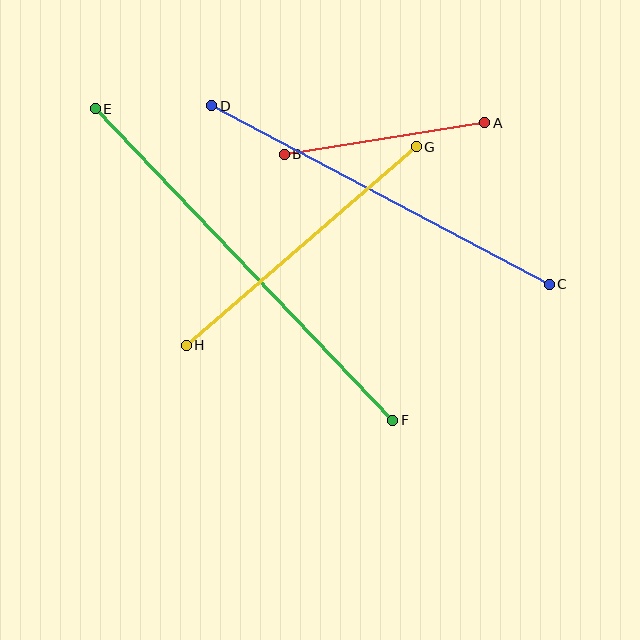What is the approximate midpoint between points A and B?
The midpoint is at approximately (385, 139) pixels.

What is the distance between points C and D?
The distance is approximately 382 pixels.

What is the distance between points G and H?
The distance is approximately 303 pixels.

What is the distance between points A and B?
The distance is approximately 203 pixels.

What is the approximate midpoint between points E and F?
The midpoint is at approximately (244, 265) pixels.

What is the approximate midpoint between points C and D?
The midpoint is at approximately (380, 195) pixels.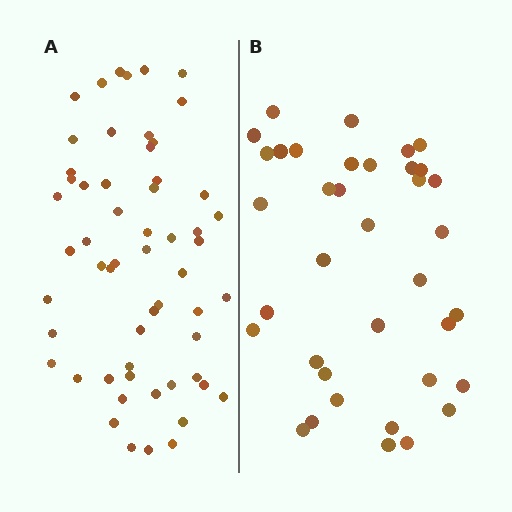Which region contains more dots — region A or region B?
Region A (the left region) has more dots.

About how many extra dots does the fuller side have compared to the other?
Region A has approximately 20 more dots than region B.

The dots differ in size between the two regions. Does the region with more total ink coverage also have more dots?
No. Region B has more total ink coverage because its dots are larger, but region A actually contains more individual dots. Total area can be misleading — the number of items is what matters here.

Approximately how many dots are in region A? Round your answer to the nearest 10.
About 60 dots. (The exact count is 57, which rounds to 60.)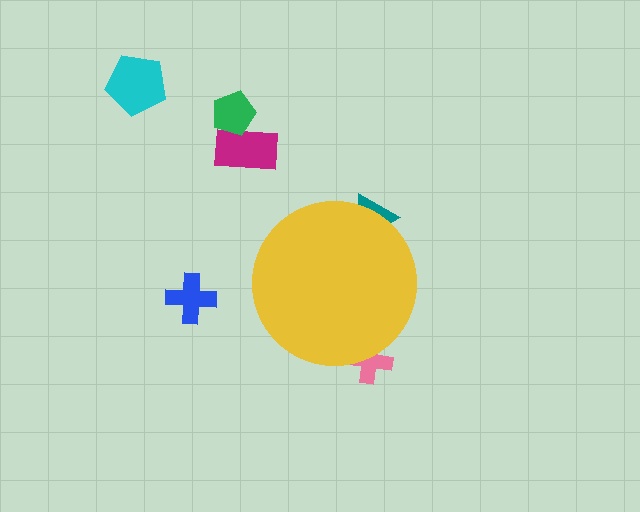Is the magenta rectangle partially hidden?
No, the magenta rectangle is fully visible.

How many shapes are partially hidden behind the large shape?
2 shapes are partially hidden.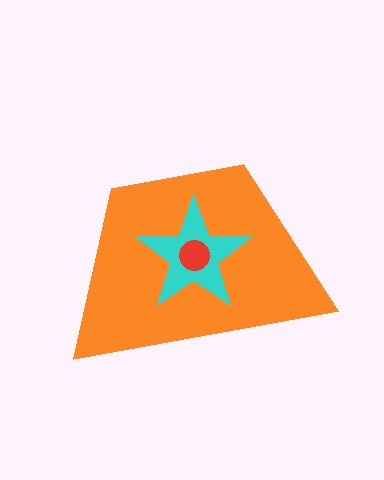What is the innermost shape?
The red circle.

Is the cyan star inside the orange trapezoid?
Yes.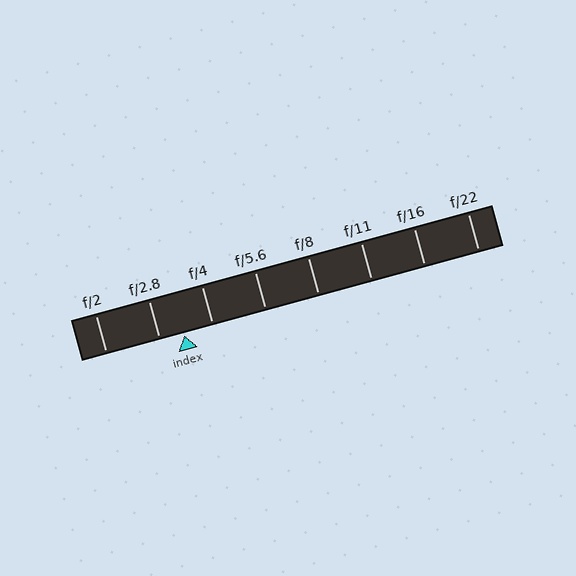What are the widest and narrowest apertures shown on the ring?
The widest aperture shown is f/2 and the narrowest is f/22.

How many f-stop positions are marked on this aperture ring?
There are 8 f-stop positions marked.